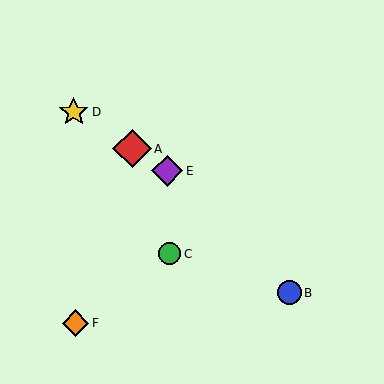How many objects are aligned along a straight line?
3 objects (A, D, E) are aligned along a straight line.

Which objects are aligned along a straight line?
Objects A, D, E are aligned along a straight line.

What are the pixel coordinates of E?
Object E is at (167, 171).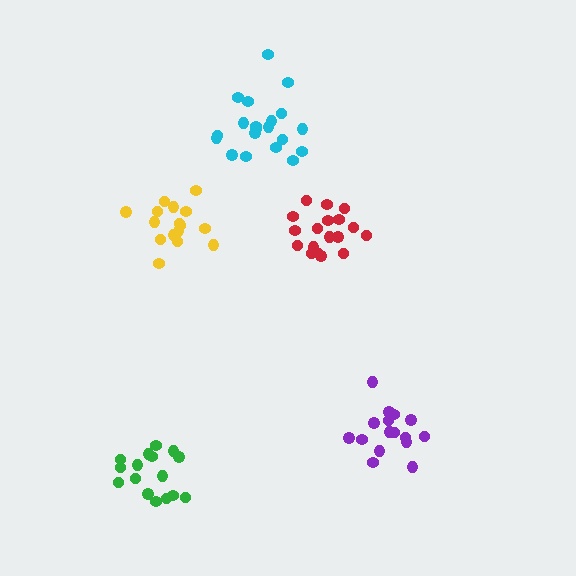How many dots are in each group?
Group 1: 18 dots, Group 2: 16 dots, Group 3: 16 dots, Group 4: 16 dots, Group 5: 20 dots (86 total).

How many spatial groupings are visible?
There are 5 spatial groupings.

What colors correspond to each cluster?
The clusters are colored: red, yellow, green, purple, cyan.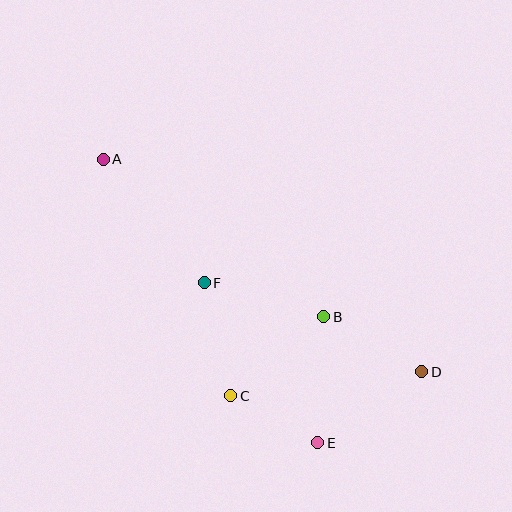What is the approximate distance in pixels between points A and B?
The distance between A and B is approximately 271 pixels.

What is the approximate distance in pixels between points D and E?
The distance between D and E is approximately 126 pixels.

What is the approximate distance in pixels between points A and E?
The distance between A and E is approximately 356 pixels.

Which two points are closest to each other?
Points C and E are closest to each other.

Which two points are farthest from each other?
Points A and D are farthest from each other.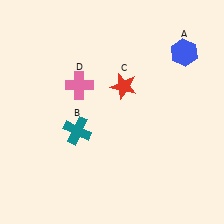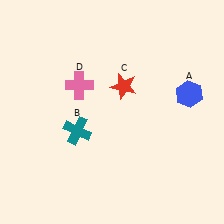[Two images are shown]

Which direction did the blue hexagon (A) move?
The blue hexagon (A) moved down.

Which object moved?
The blue hexagon (A) moved down.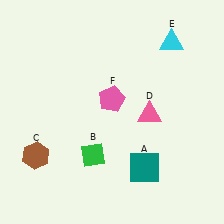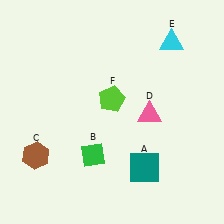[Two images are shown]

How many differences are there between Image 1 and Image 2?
There is 1 difference between the two images.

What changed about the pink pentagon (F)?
In Image 1, F is pink. In Image 2, it changed to lime.